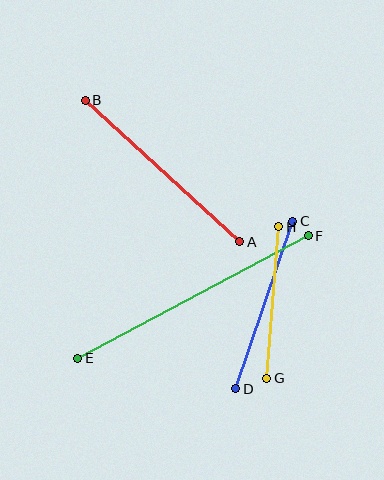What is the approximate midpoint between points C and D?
The midpoint is at approximately (264, 305) pixels.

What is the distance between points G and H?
The distance is approximately 152 pixels.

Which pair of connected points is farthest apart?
Points E and F are farthest apart.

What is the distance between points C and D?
The distance is approximately 177 pixels.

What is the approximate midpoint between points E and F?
The midpoint is at approximately (193, 297) pixels.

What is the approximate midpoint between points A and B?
The midpoint is at approximately (163, 171) pixels.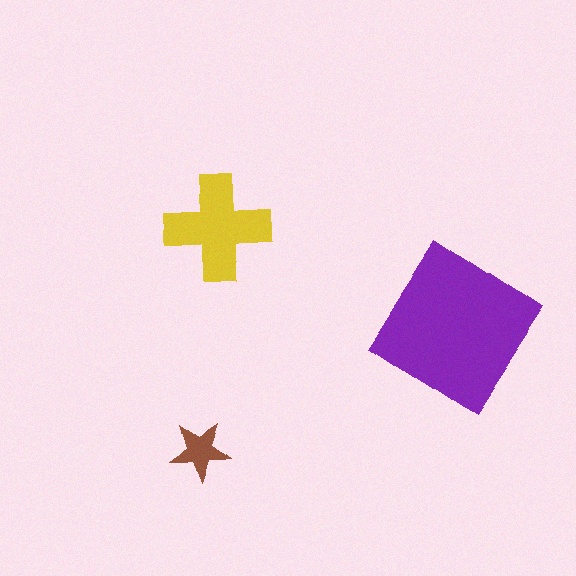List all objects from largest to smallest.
The purple diamond, the yellow cross, the brown star.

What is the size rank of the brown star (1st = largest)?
3rd.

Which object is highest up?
The yellow cross is topmost.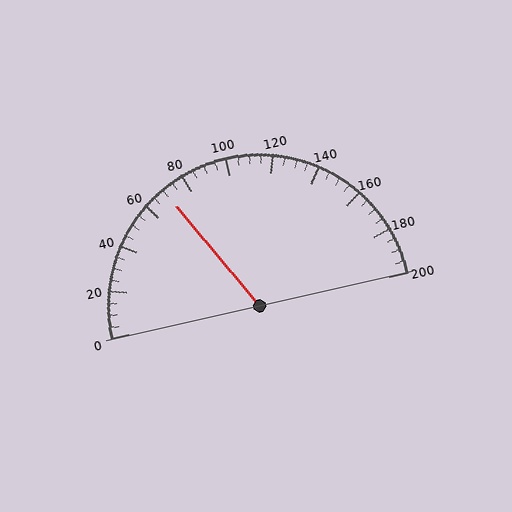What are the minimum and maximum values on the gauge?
The gauge ranges from 0 to 200.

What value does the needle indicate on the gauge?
The needle indicates approximately 70.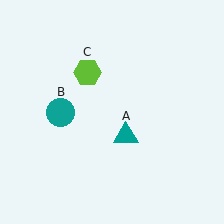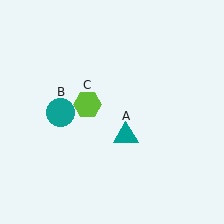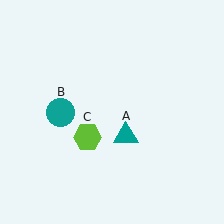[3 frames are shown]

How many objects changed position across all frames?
1 object changed position: lime hexagon (object C).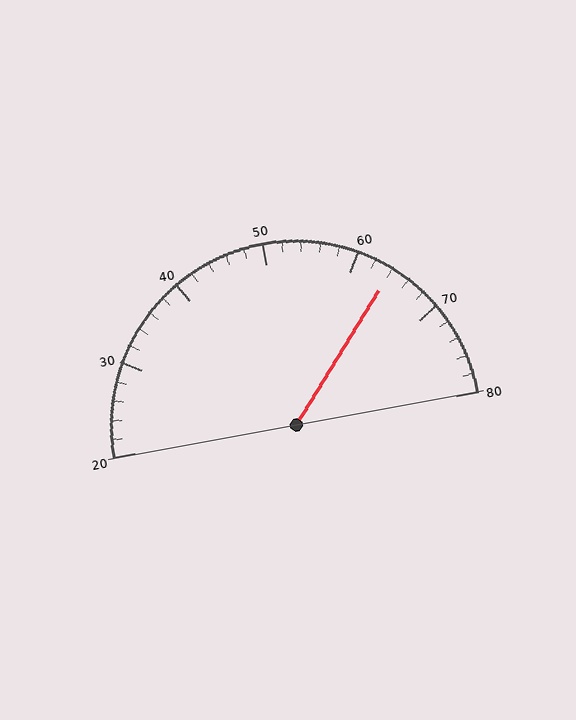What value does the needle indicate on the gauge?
The needle indicates approximately 64.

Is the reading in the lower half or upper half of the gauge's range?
The reading is in the upper half of the range (20 to 80).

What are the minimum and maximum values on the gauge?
The gauge ranges from 20 to 80.